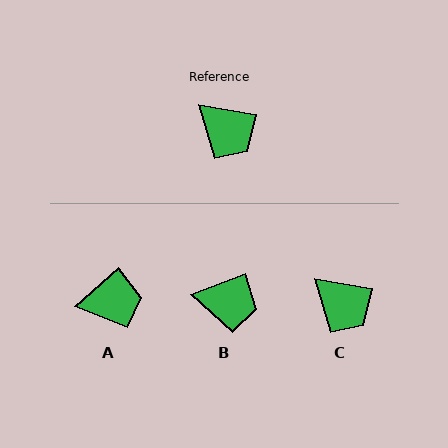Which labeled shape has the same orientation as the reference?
C.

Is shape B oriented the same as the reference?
No, it is off by about 31 degrees.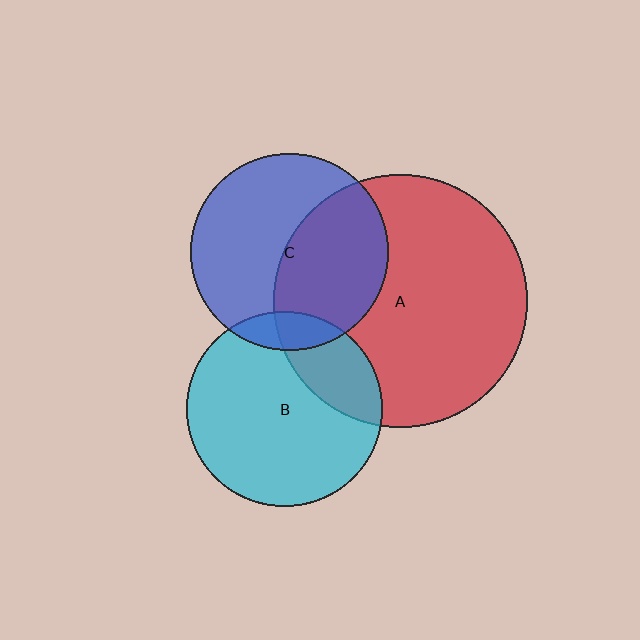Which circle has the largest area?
Circle A (red).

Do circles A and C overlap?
Yes.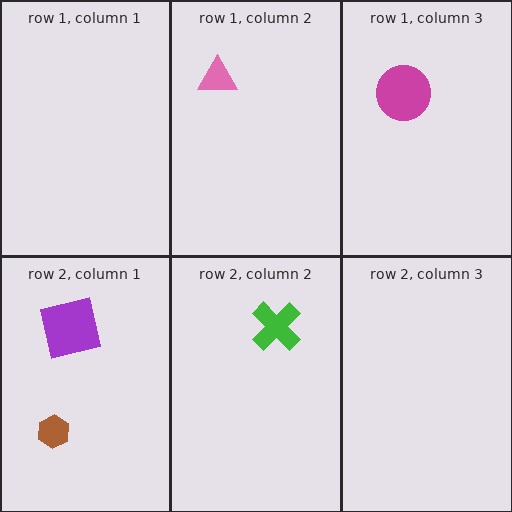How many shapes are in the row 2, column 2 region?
1.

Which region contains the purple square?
The row 2, column 1 region.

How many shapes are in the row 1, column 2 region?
1.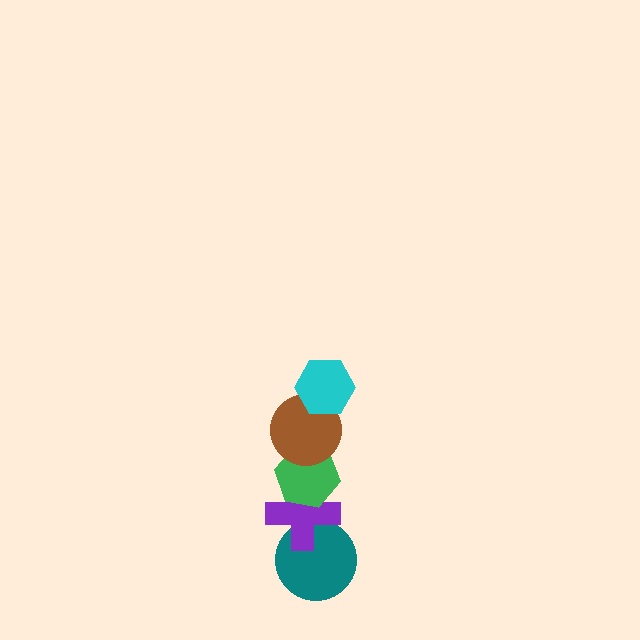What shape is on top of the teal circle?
The purple cross is on top of the teal circle.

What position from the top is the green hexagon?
The green hexagon is 3rd from the top.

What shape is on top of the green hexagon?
The brown circle is on top of the green hexagon.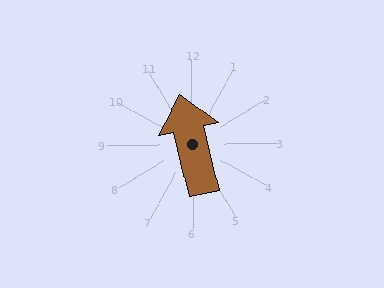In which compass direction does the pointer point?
North.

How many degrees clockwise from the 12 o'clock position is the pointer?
Approximately 347 degrees.